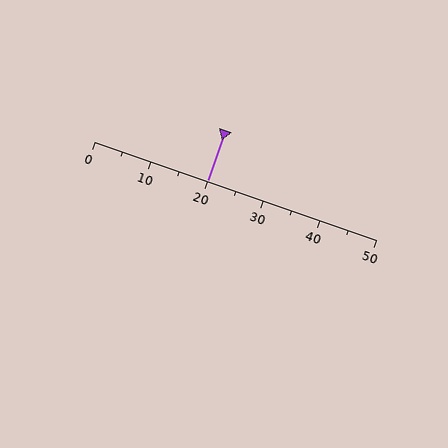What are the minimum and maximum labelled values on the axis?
The axis runs from 0 to 50.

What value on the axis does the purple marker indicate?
The marker indicates approximately 20.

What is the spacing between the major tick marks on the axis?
The major ticks are spaced 10 apart.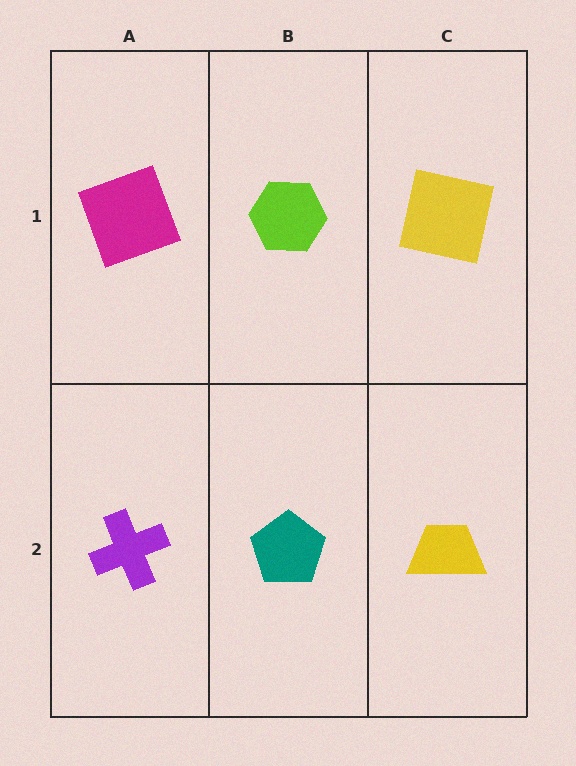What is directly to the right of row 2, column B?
A yellow trapezoid.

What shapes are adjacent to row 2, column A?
A magenta square (row 1, column A), a teal pentagon (row 2, column B).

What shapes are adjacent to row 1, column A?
A purple cross (row 2, column A), a lime hexagon (row 1, column B).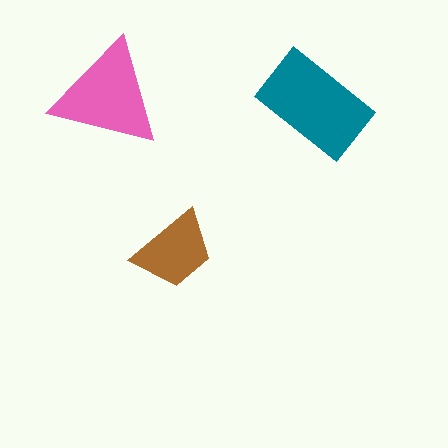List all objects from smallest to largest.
The brown trapezoid, the pink triangle, the teal rectangle.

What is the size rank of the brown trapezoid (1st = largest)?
3rd.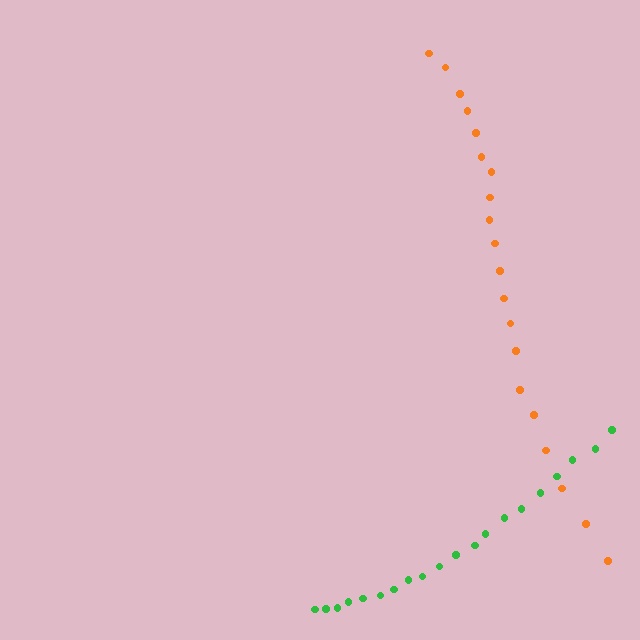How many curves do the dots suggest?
There are 2 distinct paths.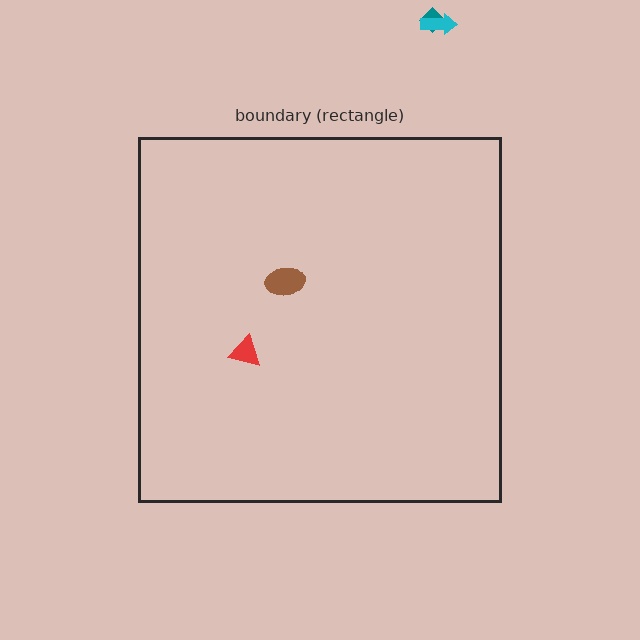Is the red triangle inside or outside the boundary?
Inside.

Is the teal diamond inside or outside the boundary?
Outside.